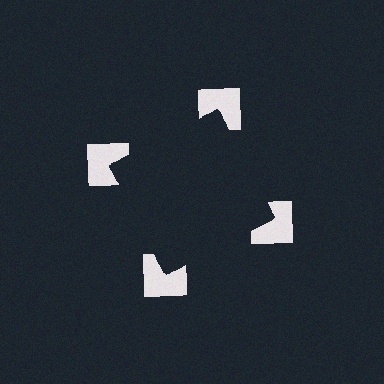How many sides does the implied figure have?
4 sides.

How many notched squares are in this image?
There are 4 — one at each vertex of the illusory square.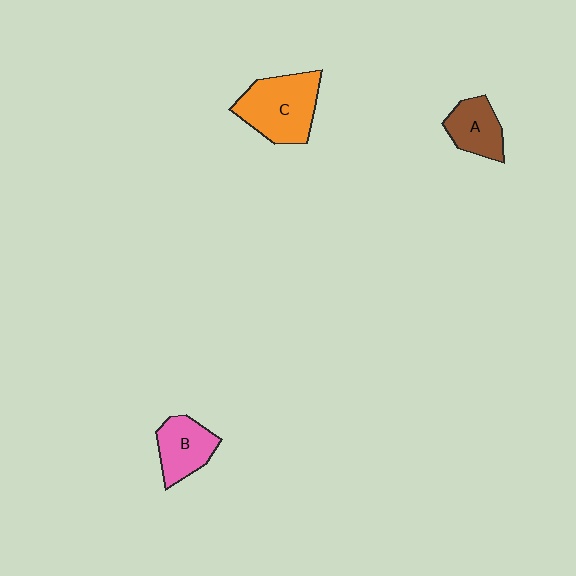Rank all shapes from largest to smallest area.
From largest to smallest: C (orange), B (pink), A (brown).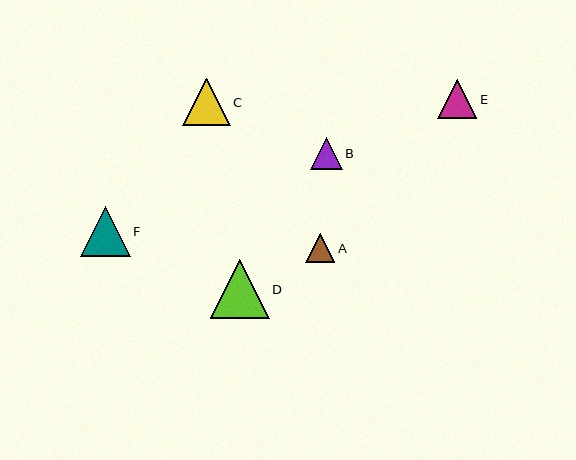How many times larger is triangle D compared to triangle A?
Triangle D is approximately 2.0 times the size of triangle A.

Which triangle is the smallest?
Triangle A is the smallest with a size of approximately 29 pixels.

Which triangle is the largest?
Triangle D is the largest with a size of approximately 59 pixels.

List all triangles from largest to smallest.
From largest to smallest: D, F, C, E, B, A.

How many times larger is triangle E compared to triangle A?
Triangle E is approximately 1.4 times the size of triangle A.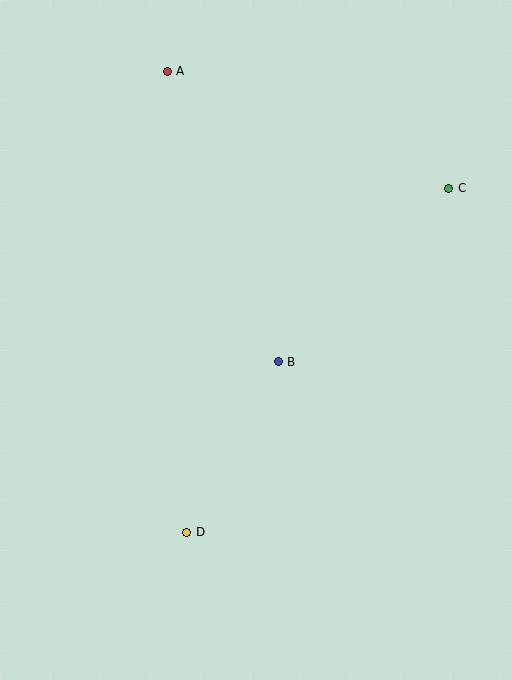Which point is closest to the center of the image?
Point B at (278, 362) is closest to the center.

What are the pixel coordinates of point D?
Point D is at (187, 532).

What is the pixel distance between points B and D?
The distance between B and D is 193 pixels.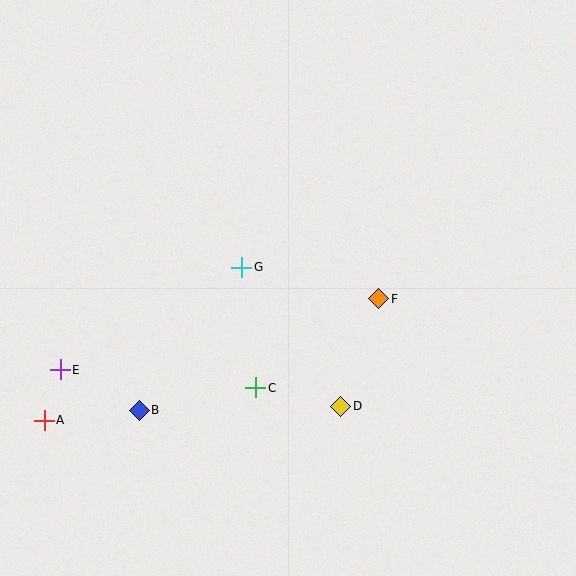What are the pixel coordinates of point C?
Point C is at (256, 388).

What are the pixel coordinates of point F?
Point F is at (379, 299).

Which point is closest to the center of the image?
Point G at (242, 267) is closest to the center.